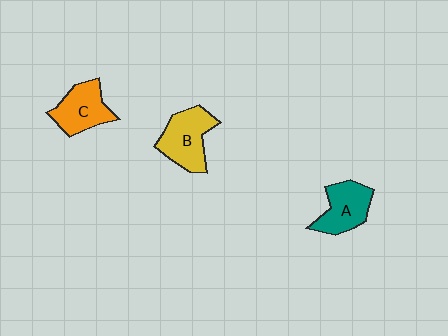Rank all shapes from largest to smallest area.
From largest to smallest: B (yellow), C (orange), A (teal).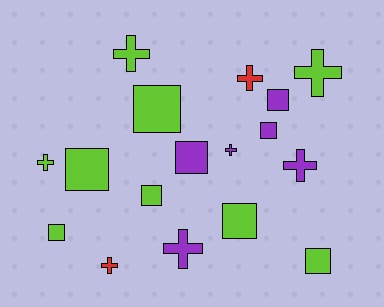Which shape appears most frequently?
Square, with 9 objects.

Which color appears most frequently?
Lime, with 9 objects.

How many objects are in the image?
There are 17 objects.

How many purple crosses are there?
There are 3 purple crosses.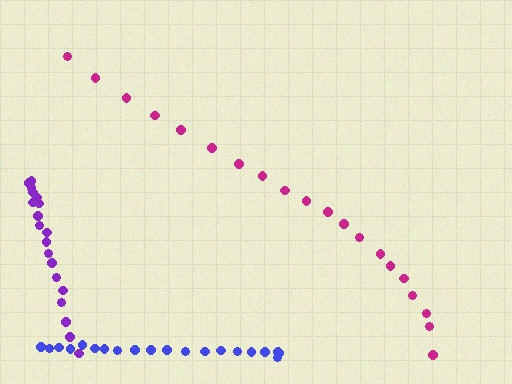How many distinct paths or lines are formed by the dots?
There are 3 distinct paths.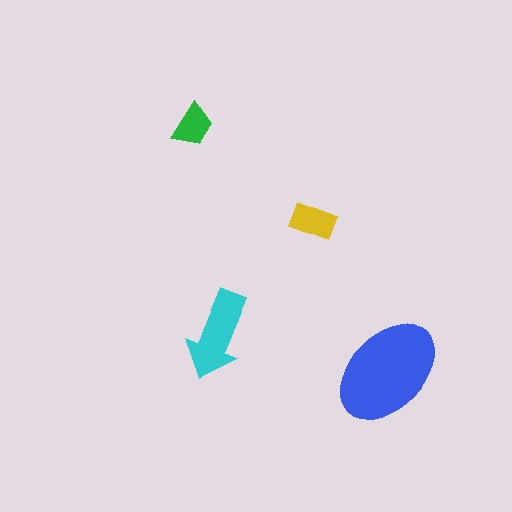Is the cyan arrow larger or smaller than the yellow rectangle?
Larger.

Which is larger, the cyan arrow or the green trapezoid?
The cyan arrow.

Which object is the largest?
The blue ellipse.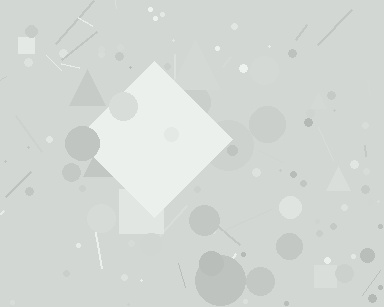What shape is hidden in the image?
A diamond is hidden in the image.